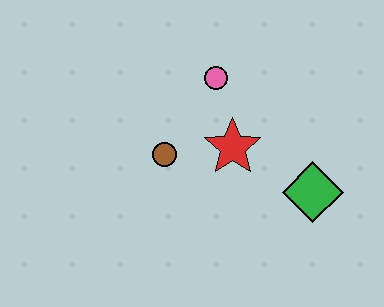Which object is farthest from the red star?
The green diamond is farthest from the red star.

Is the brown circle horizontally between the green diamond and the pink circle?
No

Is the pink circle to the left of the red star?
Yes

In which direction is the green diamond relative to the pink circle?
The green diamond is below the pink circle.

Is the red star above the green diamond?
Yes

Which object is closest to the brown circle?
The red star is closest to the brown circle.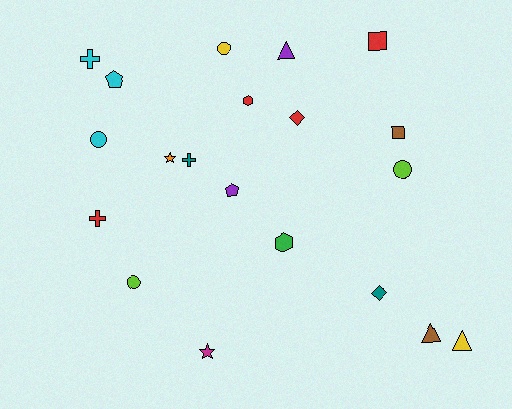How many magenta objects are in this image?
There is 1 magenta object.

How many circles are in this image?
There are 4 circles.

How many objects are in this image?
There are 20 objects.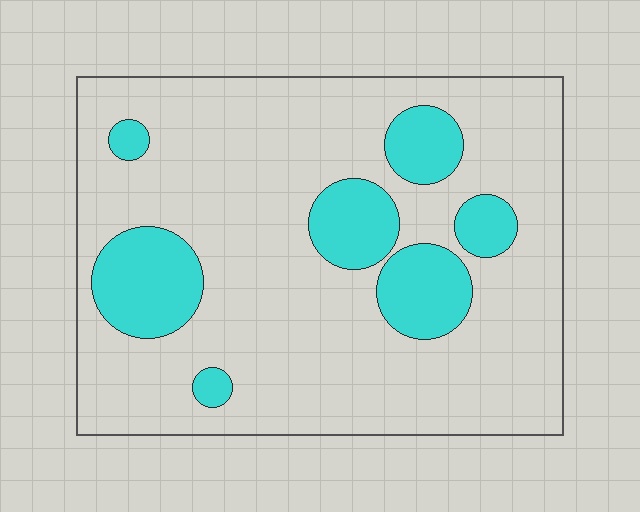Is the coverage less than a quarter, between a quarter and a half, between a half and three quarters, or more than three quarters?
Less than a quarter.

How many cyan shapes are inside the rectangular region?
7.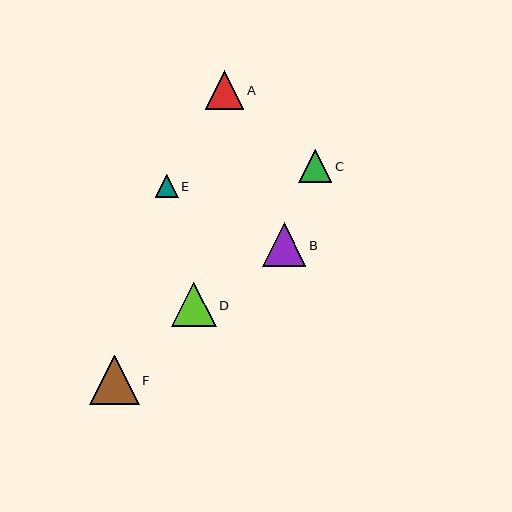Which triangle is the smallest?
Triangle E is the smallest with a size of approximately 23 pixels.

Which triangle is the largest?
Triangle F is the largest with a size of approximately 49 pixels.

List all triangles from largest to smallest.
From largest to smallest: F, D, B, A, C, E.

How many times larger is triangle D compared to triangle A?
Triangle D is approximately 1.1 times the size of triangle A.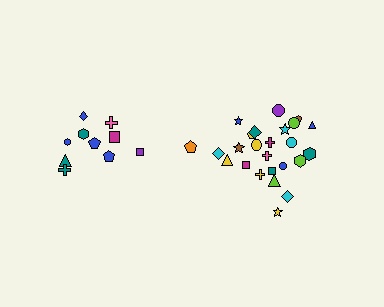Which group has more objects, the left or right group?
The right group.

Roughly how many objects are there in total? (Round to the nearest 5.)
Roughly 35 objects in total.